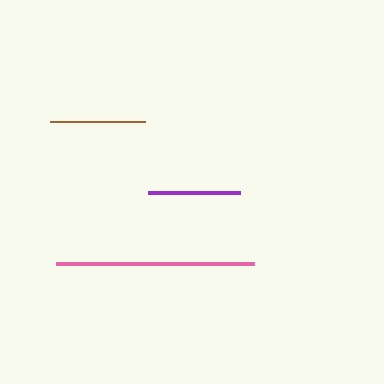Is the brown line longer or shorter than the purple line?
The brown line is longer than the purple line.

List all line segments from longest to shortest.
From longest to shortest: pink, brown, purple.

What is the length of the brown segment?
The brown segment is approximately 95 pixels long.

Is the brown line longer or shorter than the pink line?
The pink line is longer than the brown line.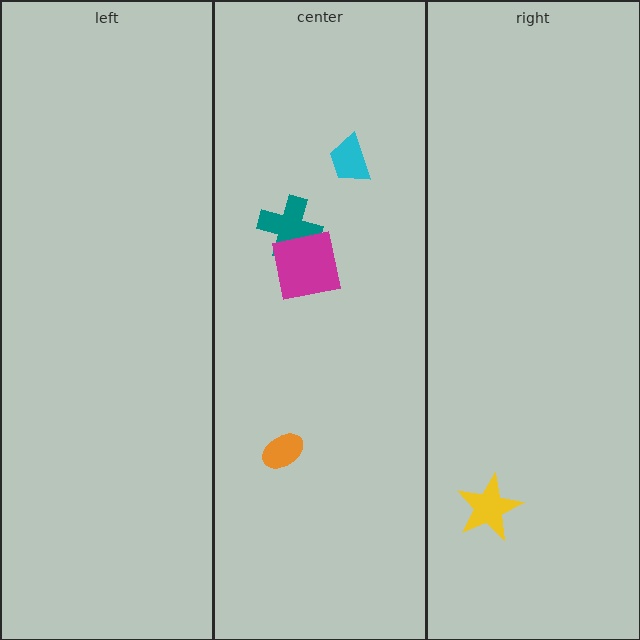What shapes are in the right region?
The yellow star.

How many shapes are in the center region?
4.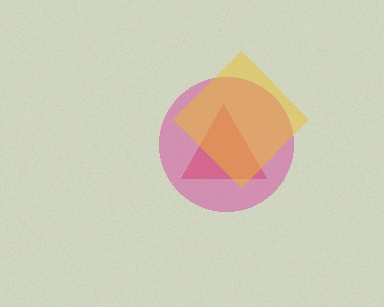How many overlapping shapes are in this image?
There are 3 overlapping shapes in the image.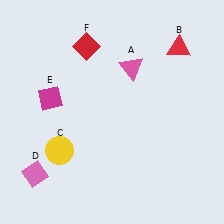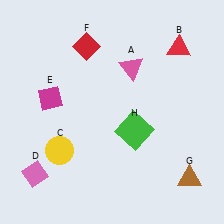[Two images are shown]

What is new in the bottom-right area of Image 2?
A green square (H) was added in the bottom-right area of Image 2.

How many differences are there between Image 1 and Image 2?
There are 2 differences between the two images.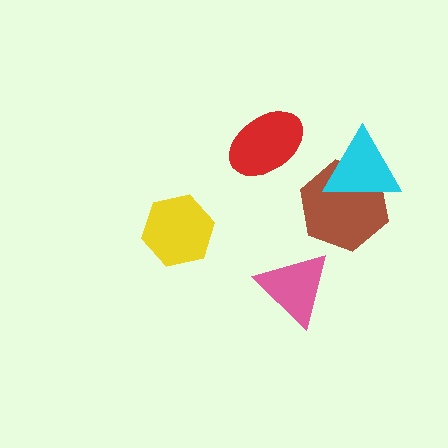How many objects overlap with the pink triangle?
0 objects overlap with the pink triangle.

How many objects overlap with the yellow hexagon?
0 objects overlap with the yellow hexagon.